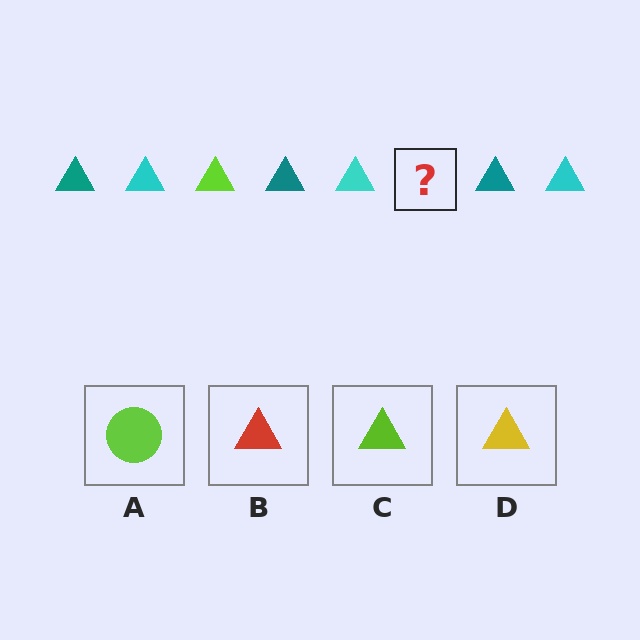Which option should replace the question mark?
Option C.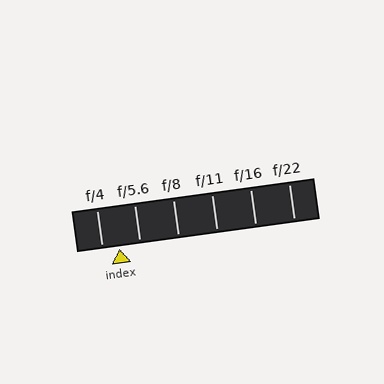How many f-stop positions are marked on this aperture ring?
There are 6 f-stop positions marked.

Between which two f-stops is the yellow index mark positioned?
The index mark is between f/4 and f/5.6.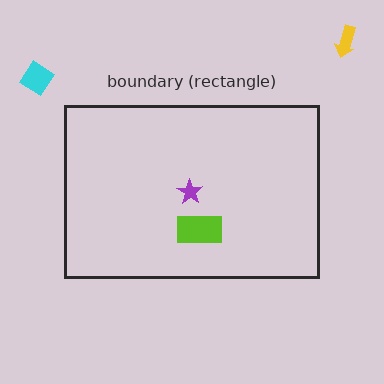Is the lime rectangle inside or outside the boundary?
Inside.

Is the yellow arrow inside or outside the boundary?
Outside.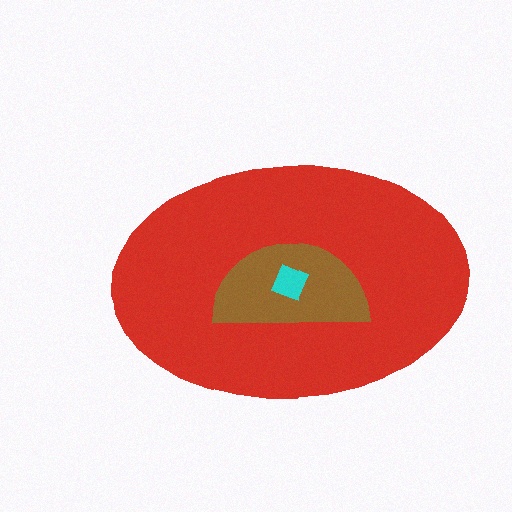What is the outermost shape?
The red ellipse.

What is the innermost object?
The cyan diamond.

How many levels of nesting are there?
3.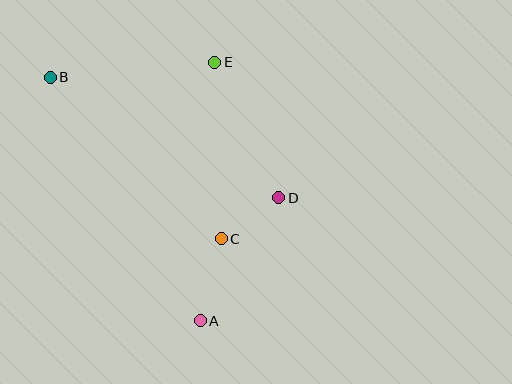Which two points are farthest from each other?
Points A and B are farthest from each other.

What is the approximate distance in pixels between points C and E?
The distance between C and E is approximately 177 pixels.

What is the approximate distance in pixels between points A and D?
The distance between A and D is approximately 146 pixels.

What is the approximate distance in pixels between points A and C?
The distance between A and C is approximately 85 pixels.